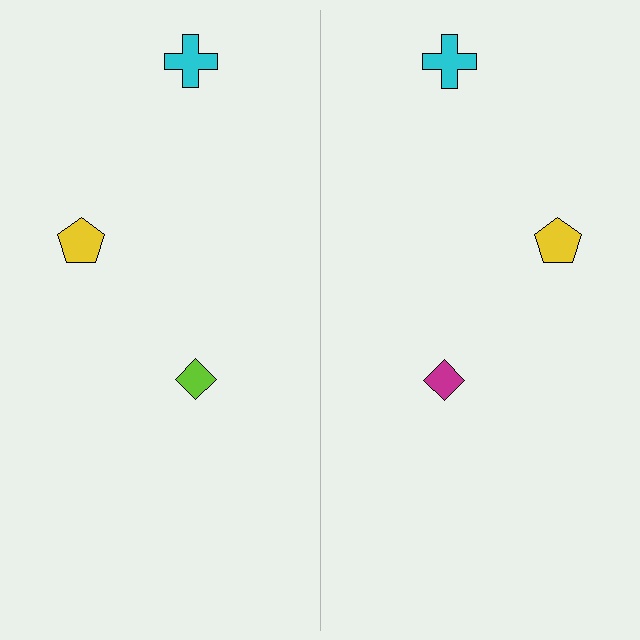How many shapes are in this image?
There are 6 shapes in this image.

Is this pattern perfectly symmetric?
No, the pattern is not perfectly symmetric. The magenta diamond on the right side breaks the symmetry — its mirror counterpart is lime.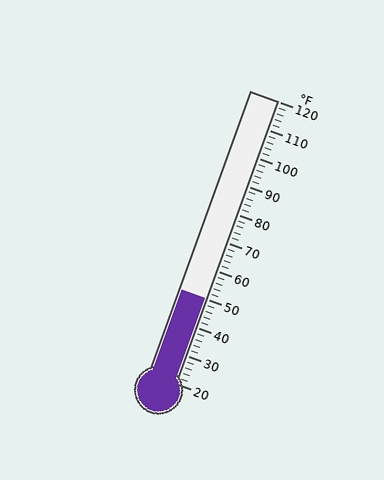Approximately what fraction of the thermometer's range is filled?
The thermometer is filled to approximately 30% of its range.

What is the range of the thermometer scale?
The thermometer scale ranges from 20°F to 120°F.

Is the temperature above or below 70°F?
The temperature is below 70°F.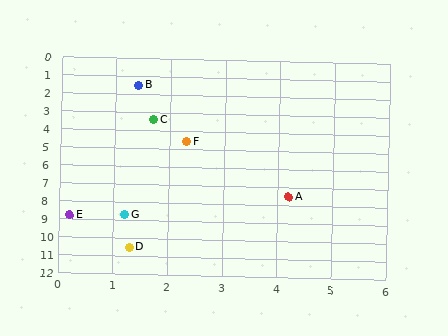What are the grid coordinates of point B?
Point B is at approximately (1.4, 1.5).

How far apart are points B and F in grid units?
Points B and F are about 3.2 grid units apart.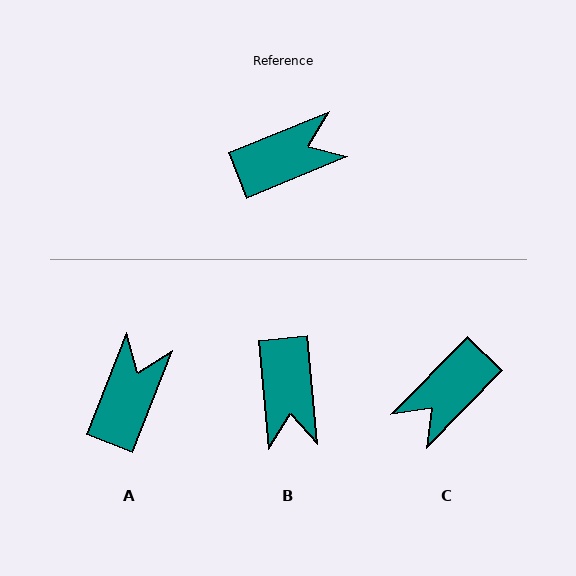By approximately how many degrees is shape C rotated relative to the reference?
Approximately 157 degrees clockwise.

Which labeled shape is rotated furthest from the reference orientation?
C, about 157 degrees away.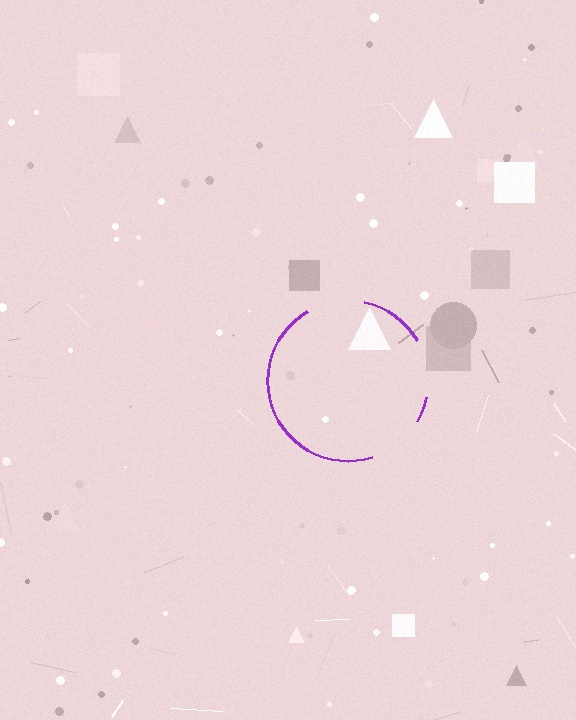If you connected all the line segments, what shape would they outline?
They would outline a circle.